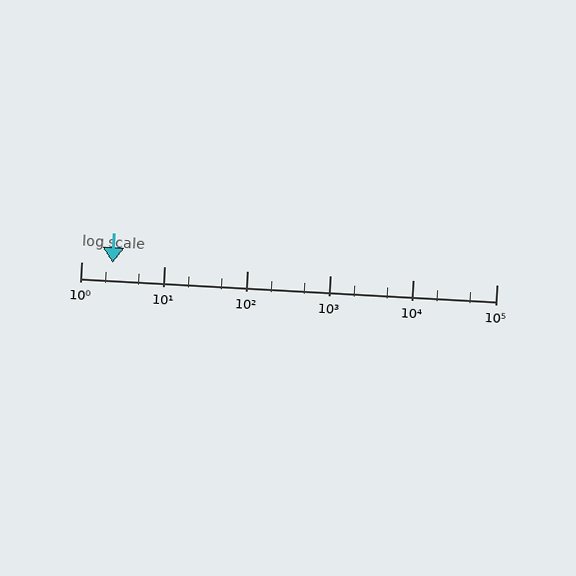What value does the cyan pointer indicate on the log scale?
The pointer indicates approximately 2.4.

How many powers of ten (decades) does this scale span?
The scale spans 5 decades, from 1 to 100000.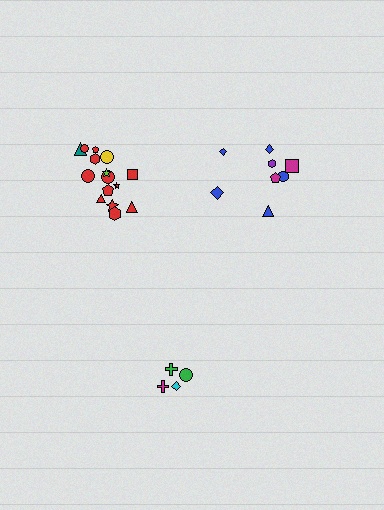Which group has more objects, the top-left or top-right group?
The top-left group.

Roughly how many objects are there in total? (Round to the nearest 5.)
Roughly 25 objects in total.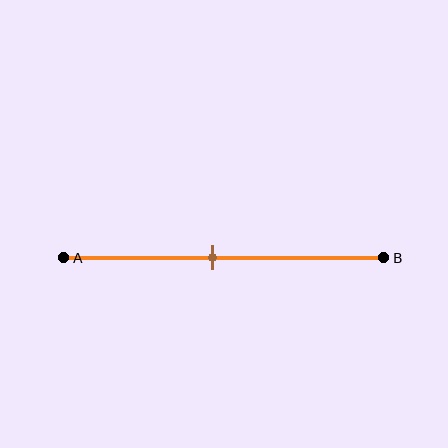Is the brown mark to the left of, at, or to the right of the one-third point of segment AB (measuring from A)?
The brown mark is to the right of the one-third point of segment AB.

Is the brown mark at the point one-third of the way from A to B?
No, the mark is at about 45% from A, not at the 33% one-third point.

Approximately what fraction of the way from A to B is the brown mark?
The brown mark is approximately 45% of the way from A to B.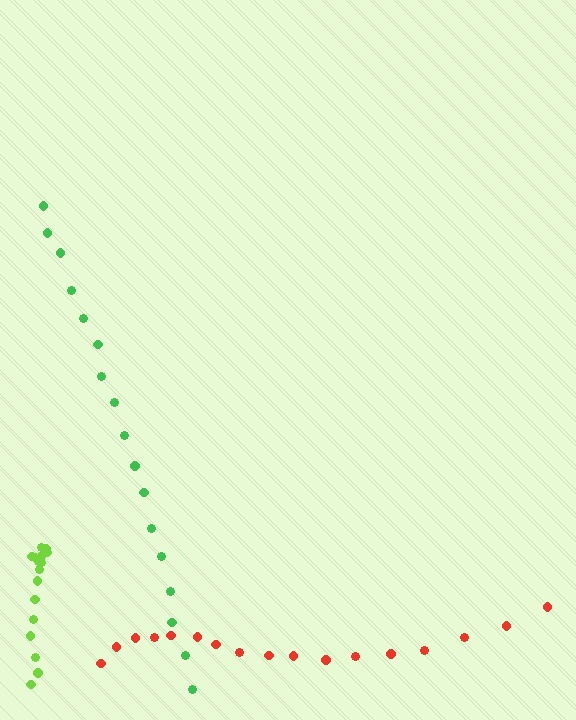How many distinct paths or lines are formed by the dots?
There are 3 distinct paths.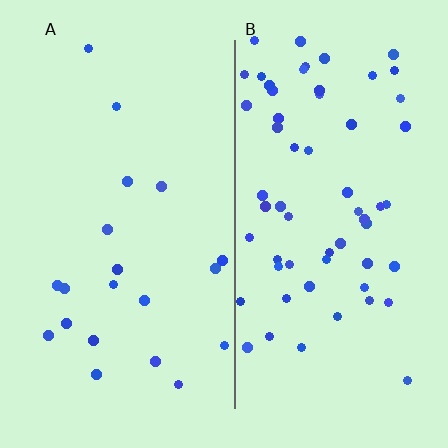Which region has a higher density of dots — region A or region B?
B (the right).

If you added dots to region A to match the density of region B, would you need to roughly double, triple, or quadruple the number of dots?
Approximately triple.